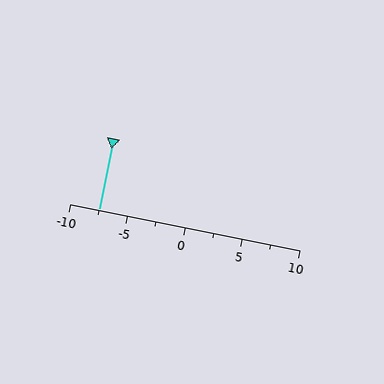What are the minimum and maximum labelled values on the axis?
The axis runs from -10 to 10.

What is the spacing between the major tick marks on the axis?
The major ticks are spaced 5 apart.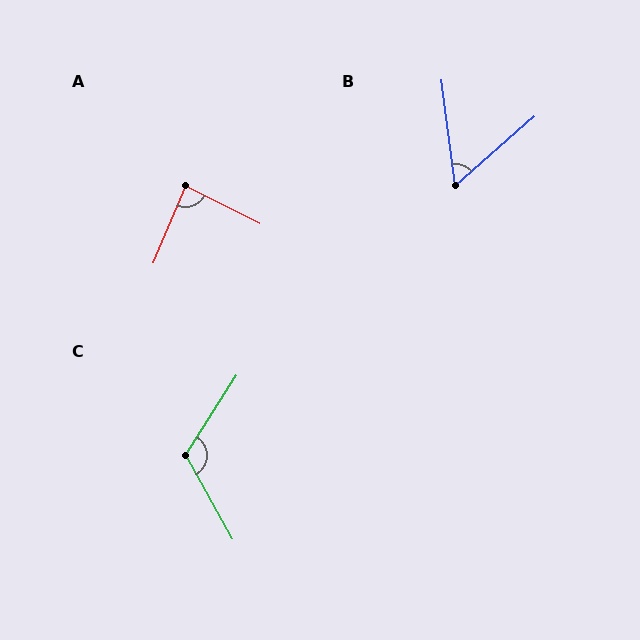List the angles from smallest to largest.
B (56°), A (86°), C (118°).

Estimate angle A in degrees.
Approximately 86 degrees.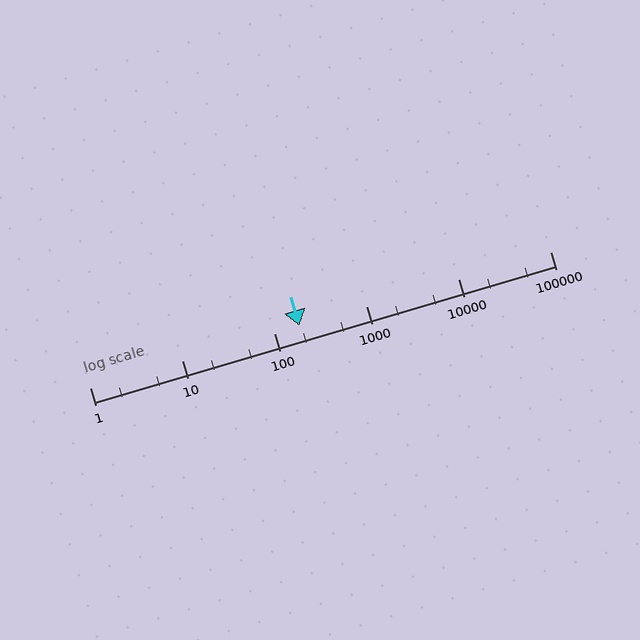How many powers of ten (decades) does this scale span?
The scale spans 5 decades, from 1 to 100000.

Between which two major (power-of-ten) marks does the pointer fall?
The pointer is between 100 and 1000.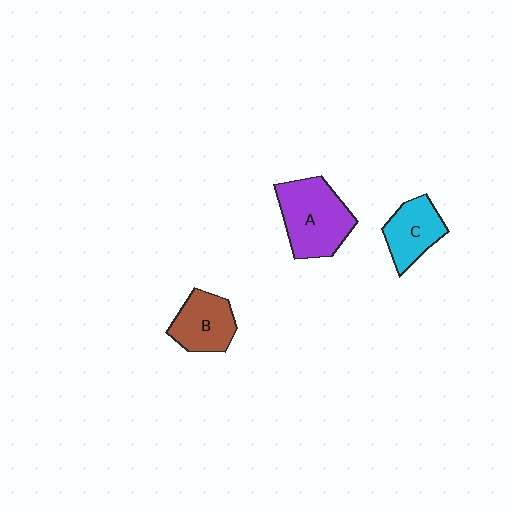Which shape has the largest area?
Shape A (purple).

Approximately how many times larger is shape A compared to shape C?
Approximately 1.6 times.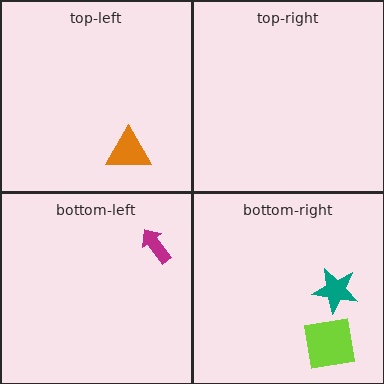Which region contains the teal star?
The bottom-right region.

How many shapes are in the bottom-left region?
1.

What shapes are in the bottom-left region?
The magenta arrow.